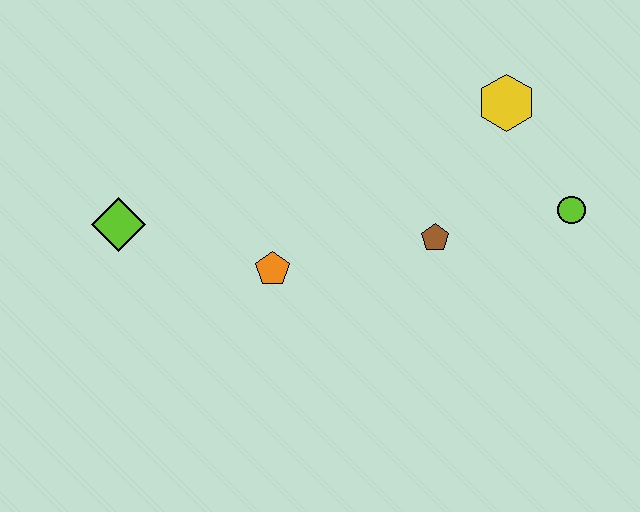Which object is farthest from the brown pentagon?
The lime diamond is farthest from the brown pentagon.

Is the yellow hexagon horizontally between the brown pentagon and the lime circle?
Yes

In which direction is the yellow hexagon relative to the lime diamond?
The yellow hexagon is to the right of the lime diamond.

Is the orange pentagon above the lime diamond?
No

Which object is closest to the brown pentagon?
The lime circle is closest to the brown pentagon.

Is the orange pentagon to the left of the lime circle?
Yes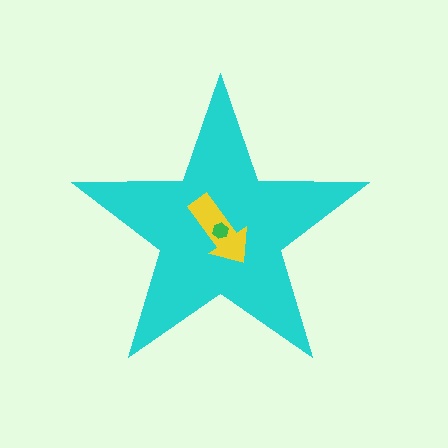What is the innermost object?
The green hexagon.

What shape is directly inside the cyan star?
The yellow arrow.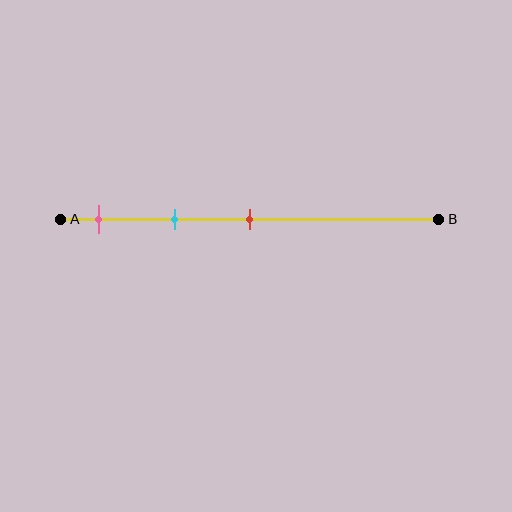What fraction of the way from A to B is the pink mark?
The pink mark is approximately 10% (0.1) of the way from A to B.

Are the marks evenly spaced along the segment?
Yes, the marks are approximately evenly spaced.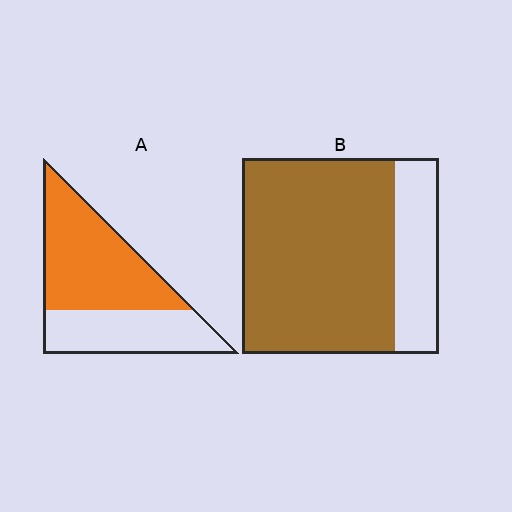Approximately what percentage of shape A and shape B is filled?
A is approximately 60% and B is approximately 80%.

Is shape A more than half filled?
Yes.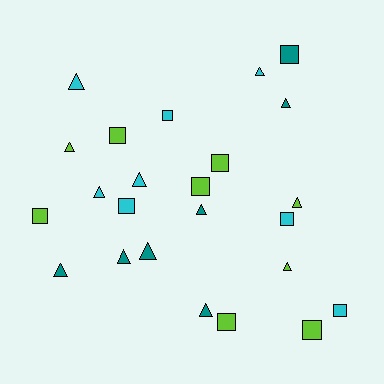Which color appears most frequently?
Lime, with 9 objects.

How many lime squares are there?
There are 6 lime squares.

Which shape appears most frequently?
Triangle, with 13 objects.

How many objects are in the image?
There are 24 objects.